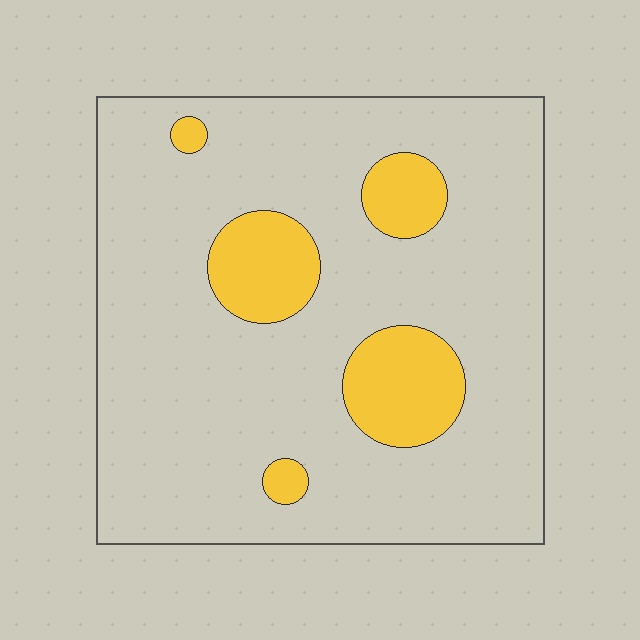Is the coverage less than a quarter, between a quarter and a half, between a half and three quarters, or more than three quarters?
Less than a quarter.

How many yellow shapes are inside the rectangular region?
5.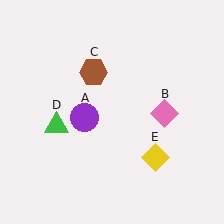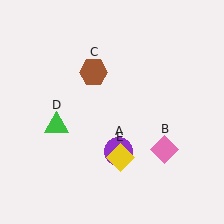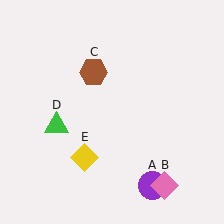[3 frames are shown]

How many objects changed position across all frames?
3 objects changed position: purple circle (object A), pink diamond (object B), yellow diamond (object E).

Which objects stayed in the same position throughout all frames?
Brown hexagon (object C) and green triangle (object D) remained stationary.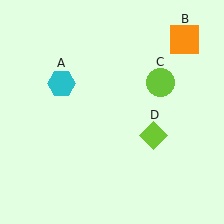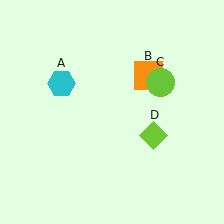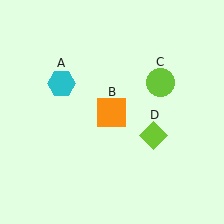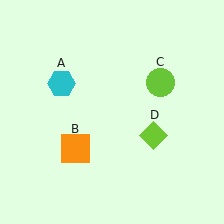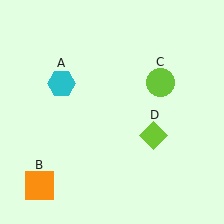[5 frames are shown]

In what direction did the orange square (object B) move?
The orange square (object B) moved down and to the left.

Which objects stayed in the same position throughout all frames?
Cyan hexagon (object A) and lime circle (object C) and lime diamond (object D) remained stationary.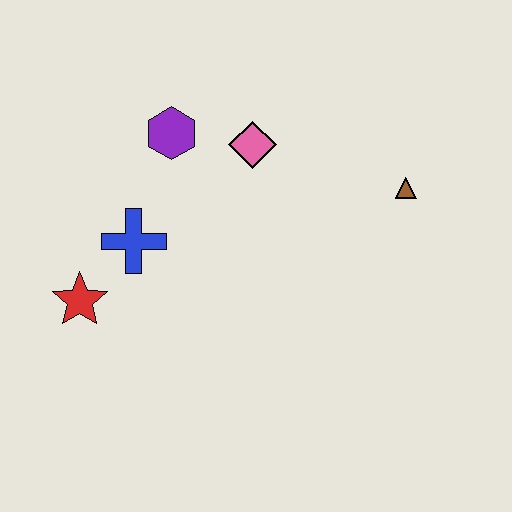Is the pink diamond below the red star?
No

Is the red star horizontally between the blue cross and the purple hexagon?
No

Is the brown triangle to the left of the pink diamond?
No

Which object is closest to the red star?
The blue cross is closest to the red star.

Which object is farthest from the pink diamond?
The red star is farthest from the pink diamond.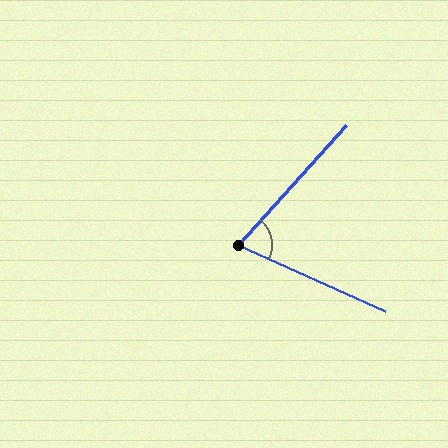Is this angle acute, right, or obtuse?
It is acute.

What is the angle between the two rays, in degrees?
Approximately 72 degrees.